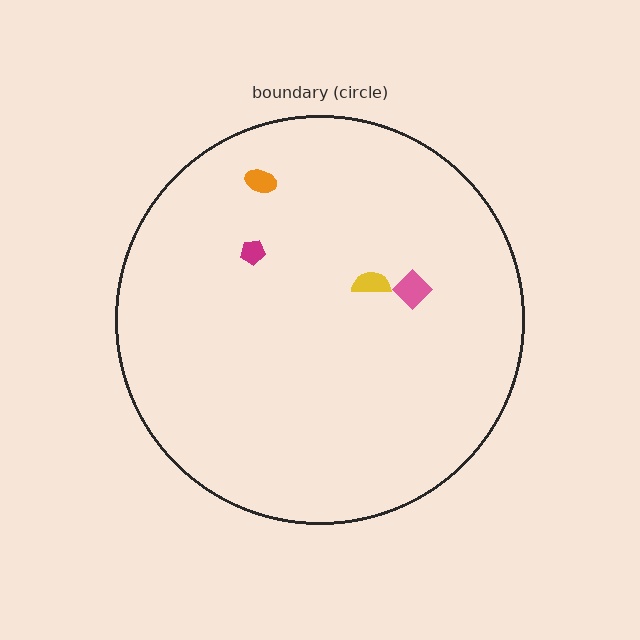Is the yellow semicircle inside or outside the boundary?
Inside.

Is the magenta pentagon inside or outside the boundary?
Inside.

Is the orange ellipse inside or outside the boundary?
Inside.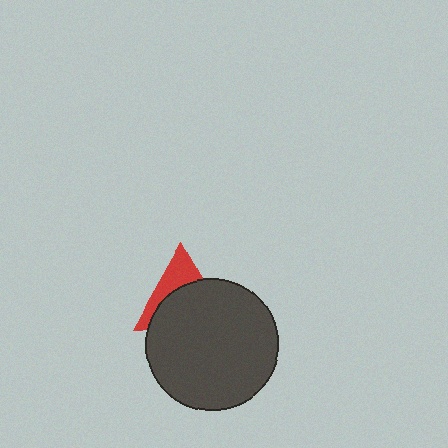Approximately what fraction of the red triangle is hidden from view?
Roughly 63% of the red triangle is hidden behind the dark gray circle.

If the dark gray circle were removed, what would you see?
You would see the complete red triangle.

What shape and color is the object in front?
The object in front is a dark gray circle.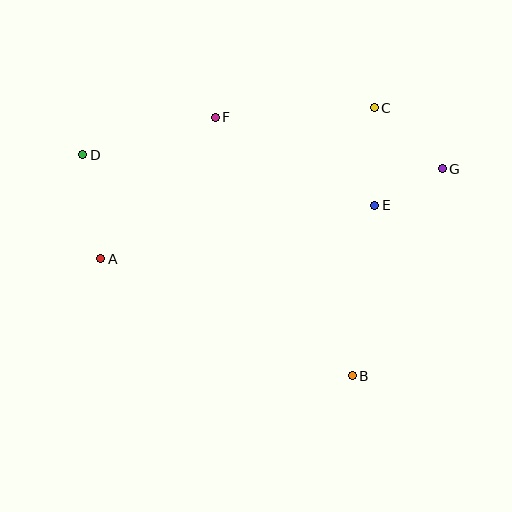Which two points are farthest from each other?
Points D and G are farthest from each other.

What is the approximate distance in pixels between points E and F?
The distance between E and F is approximately 182 pixels.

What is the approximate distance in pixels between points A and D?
The distance between A and D is approximately 105 pixels.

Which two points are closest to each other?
Points E and G are closest to each other.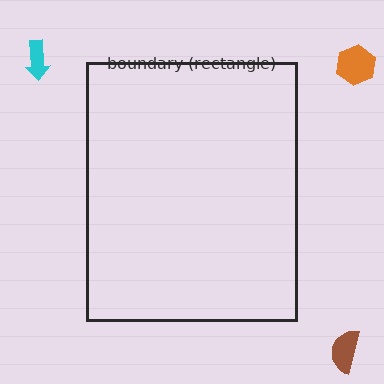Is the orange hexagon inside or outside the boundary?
Outside.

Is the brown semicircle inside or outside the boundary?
Outside.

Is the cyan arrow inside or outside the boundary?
Outside.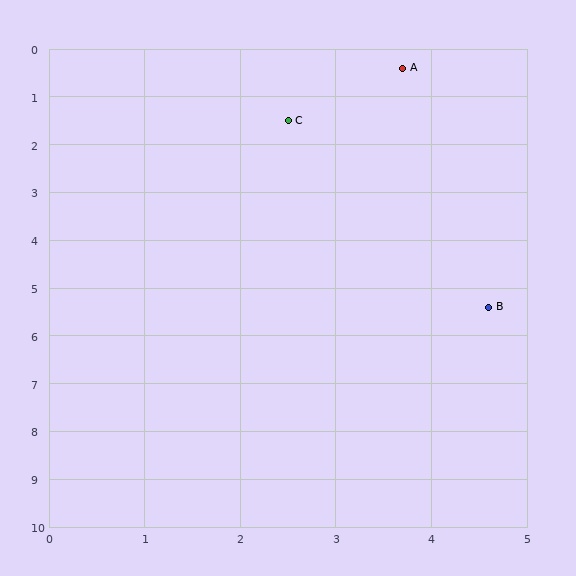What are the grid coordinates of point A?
Point A is at approximately (3.7, 0.4).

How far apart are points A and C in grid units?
Points A and C are about 1.6 grid units apart.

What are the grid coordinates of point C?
Point C is at approximately (2.5, 1.5).